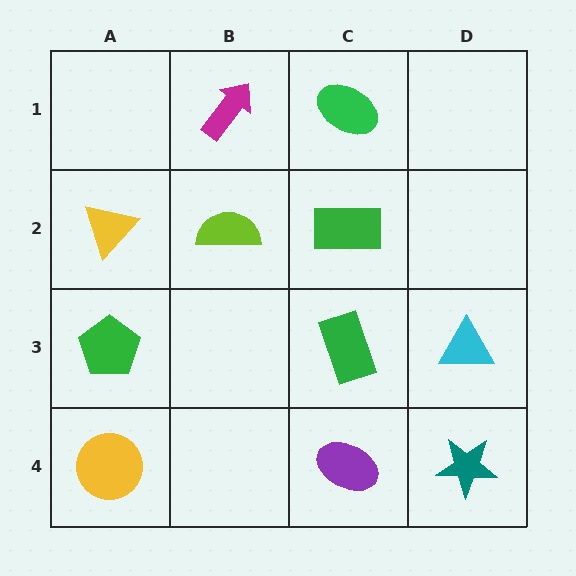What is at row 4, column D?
A teal star.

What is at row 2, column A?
A yellow triangle.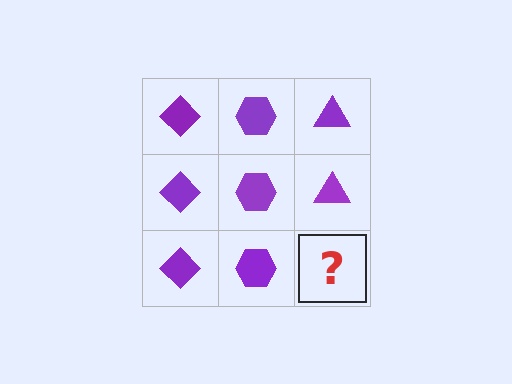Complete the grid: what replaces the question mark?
The question mark should be replaced with a purple triangle.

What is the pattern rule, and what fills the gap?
The rule is that each column has a consistent shape. The gap should be filled with a purple triangle.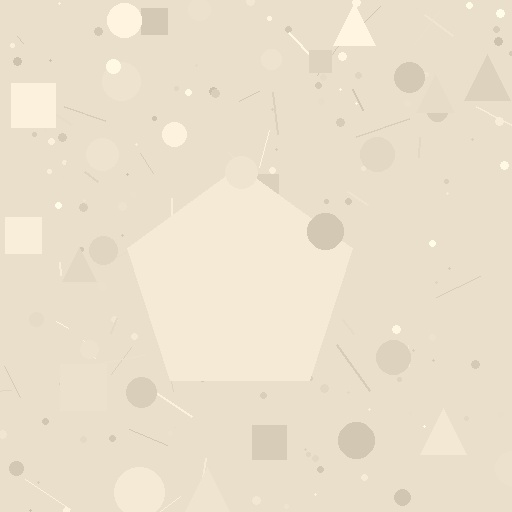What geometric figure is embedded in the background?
A pentagon is embedded in the background.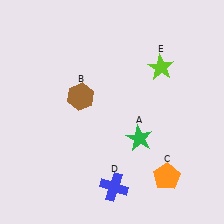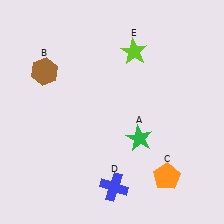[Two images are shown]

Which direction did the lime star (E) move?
The lime star (E) moved left.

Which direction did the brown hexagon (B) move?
The brown hexagon (B) moved left.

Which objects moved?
The objects that moved are: the brown hexagon (B), the lime star (E).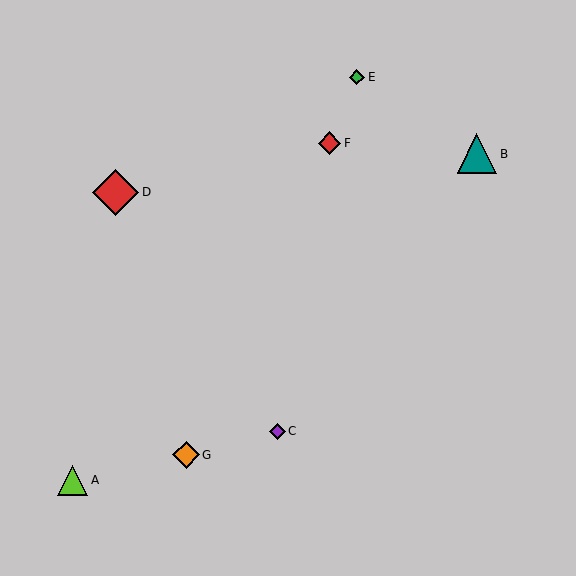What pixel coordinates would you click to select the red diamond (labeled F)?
Click at (329, 143) to select the red diamond F.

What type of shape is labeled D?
Shape D is a red diamond.